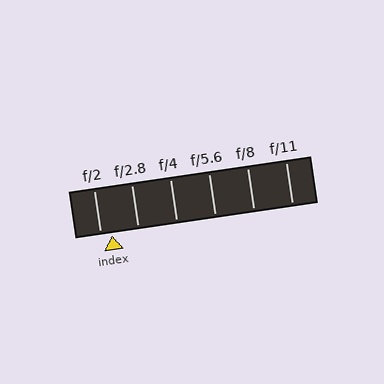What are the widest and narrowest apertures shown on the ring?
The widest aperture shown is f/2 and the narrowest is f/11.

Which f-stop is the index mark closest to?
The index mark is closest to f/2.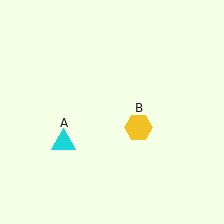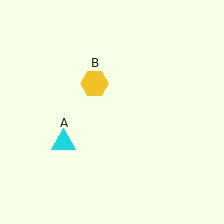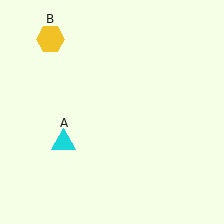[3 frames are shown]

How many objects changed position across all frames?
1 object changed position: yellow hexagon (object B).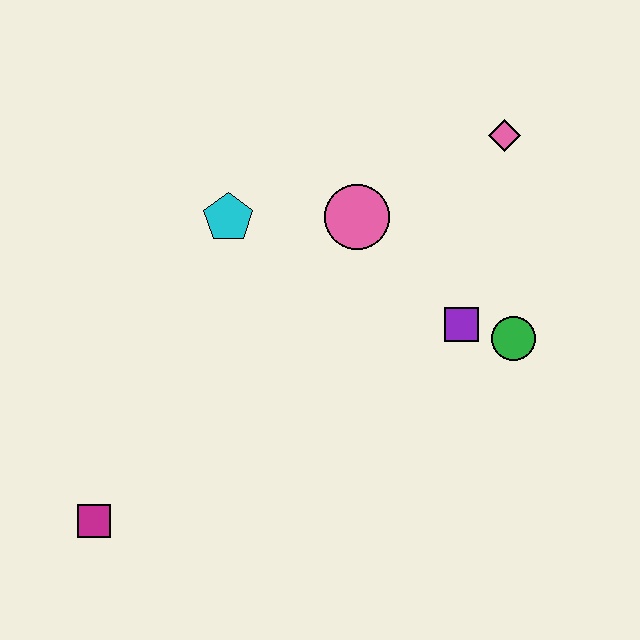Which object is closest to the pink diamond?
The pink circle is closest to the pink diamond.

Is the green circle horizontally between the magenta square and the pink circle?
No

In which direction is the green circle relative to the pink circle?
The green circle is to the right of the pink circle.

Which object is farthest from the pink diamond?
The magenta square is farthest from the pink diamond.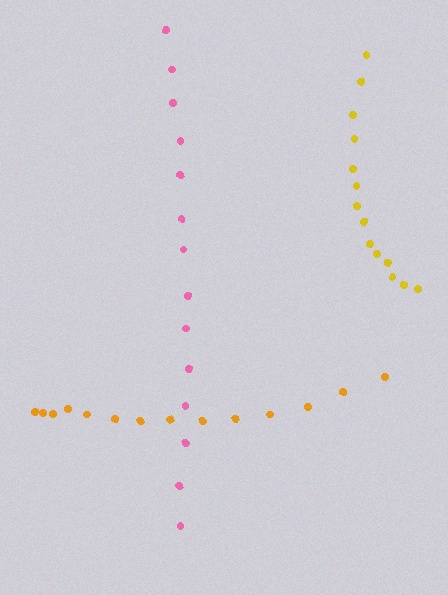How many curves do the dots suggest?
There are 3 distinct paths.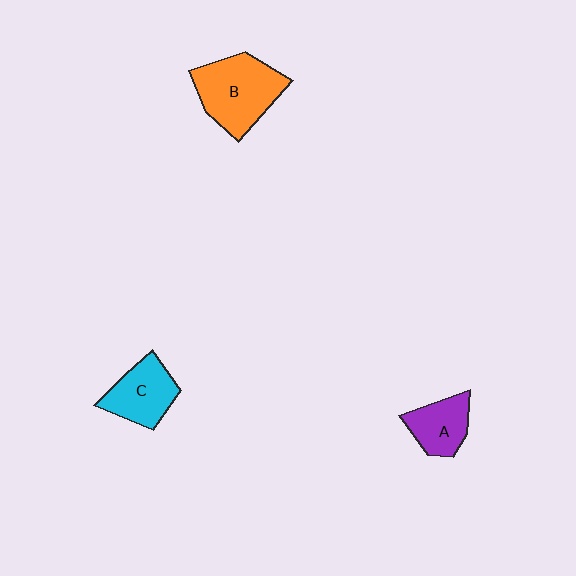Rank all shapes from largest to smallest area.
From largest to smallest: B (orange), C (cyan), A (purple).